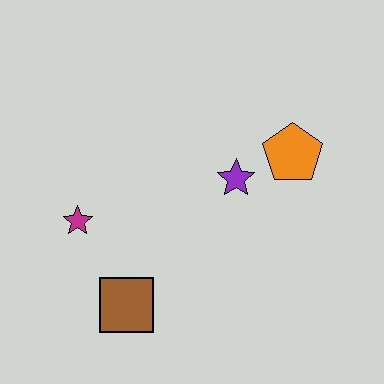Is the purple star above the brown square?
Yes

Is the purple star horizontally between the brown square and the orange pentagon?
Yes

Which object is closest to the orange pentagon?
The purple star is closest to the orange pentagon.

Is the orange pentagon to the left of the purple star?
No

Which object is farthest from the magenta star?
The orange pentagon is farthest from the magenta star.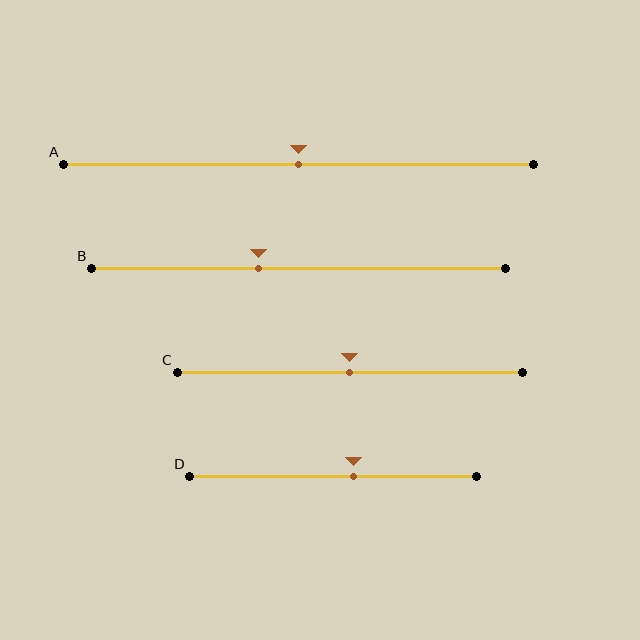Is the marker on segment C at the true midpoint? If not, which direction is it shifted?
Yes, the marker on segment C is at the true midpoint.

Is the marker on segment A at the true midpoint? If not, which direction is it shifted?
Yes, the marker on segment A is at the true midpoint.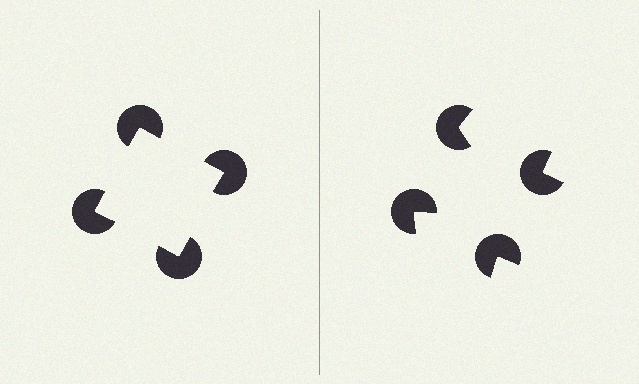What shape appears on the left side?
An illusory square.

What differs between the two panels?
The pac-man discs are positioned identically on both sides; only the wedge orientations differ. On the left they align to a square; on the right they are misaligned.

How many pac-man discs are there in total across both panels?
8 — 4 on each side.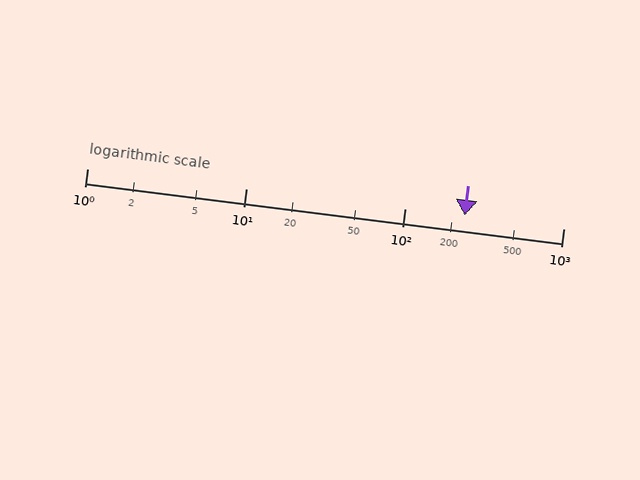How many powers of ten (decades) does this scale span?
The scale spans 3 decades, from 1 to 1000.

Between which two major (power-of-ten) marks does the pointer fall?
The pointer is between 100 and 1000.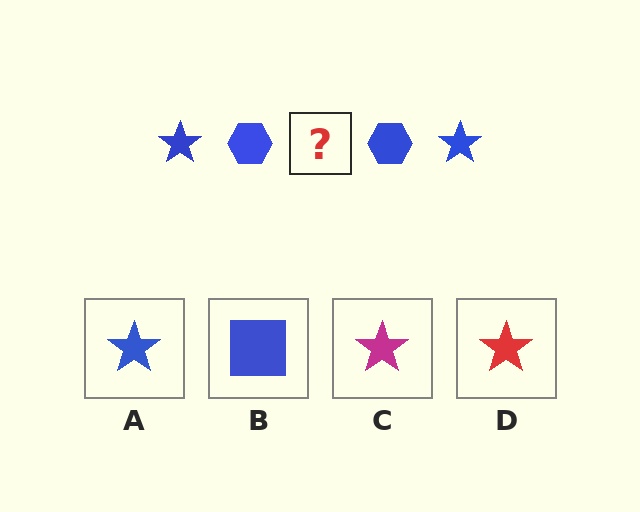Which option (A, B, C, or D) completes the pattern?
A.